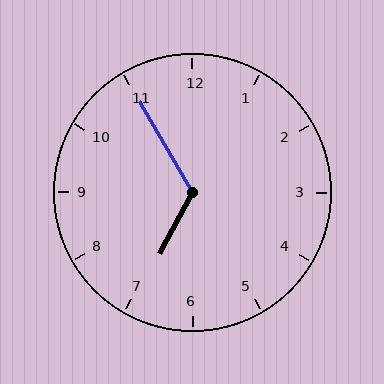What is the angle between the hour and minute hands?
Approximately 122 degrees.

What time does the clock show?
6:55.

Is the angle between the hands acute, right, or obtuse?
It is obtuse.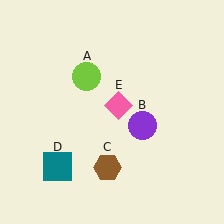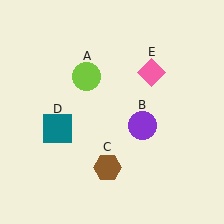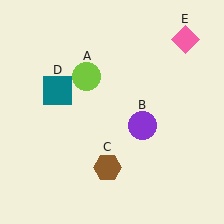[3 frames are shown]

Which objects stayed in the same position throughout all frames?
Lime circle (object A) and purple circle (object B) and brown hexagon (object C) remained stationary.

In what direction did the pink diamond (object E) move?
The pink diamond (object E) moved up and to the right.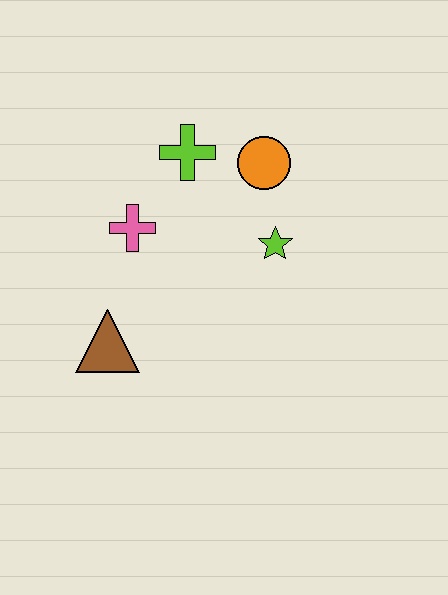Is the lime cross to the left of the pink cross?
No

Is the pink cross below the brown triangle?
No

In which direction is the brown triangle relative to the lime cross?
The brown triangle is below the lime cross.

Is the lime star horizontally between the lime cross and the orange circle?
No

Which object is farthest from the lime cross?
The brown triangle is farthest from the lime cross.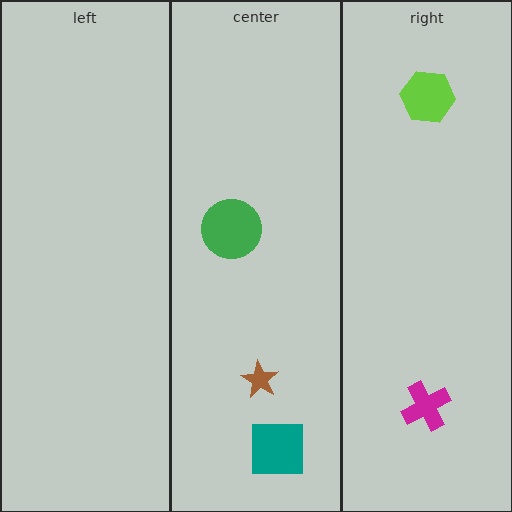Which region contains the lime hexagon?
The right region.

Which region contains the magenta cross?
The right region.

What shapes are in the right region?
The magenta cross, the lime hexagon.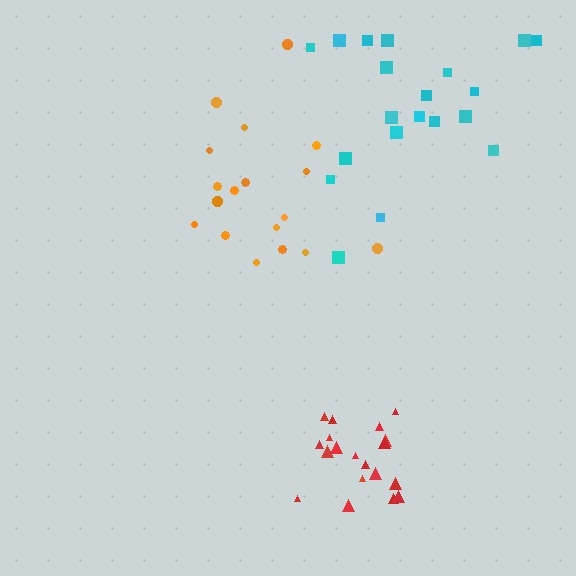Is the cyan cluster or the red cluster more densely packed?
Red.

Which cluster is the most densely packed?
Red.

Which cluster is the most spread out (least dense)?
Orange.